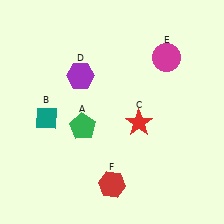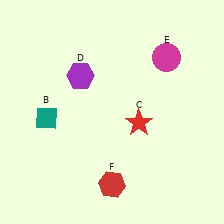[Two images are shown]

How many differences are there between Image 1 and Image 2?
There is 1 difference between the two images.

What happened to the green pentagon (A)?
The green pentagon (A) was removed in Image 2. It was in the bottom-left area of Image 1.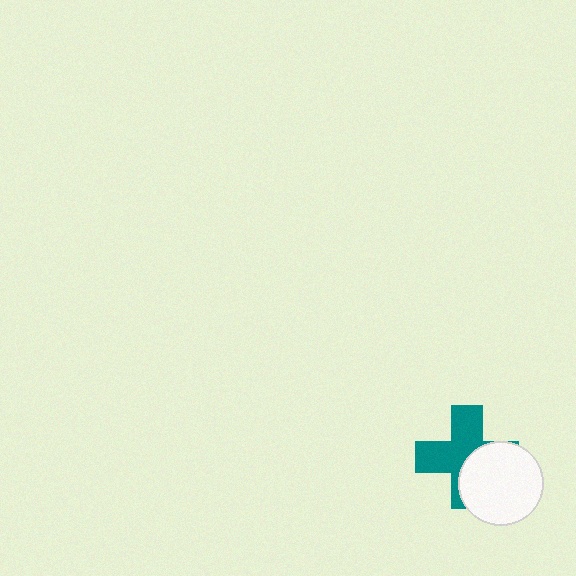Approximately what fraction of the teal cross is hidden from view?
Roughly 41% of the teal cross is hidden behind the white circle.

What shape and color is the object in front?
The object in front is a white circle.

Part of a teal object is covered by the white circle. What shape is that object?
It is a cross.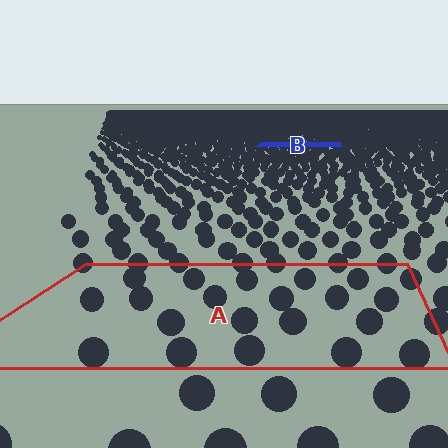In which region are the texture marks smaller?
The texture marks are smaller in region B, because it is farther away.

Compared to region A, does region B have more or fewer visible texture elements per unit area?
Region B has more texture elements per unit area — they are packed more densely because it is farther away.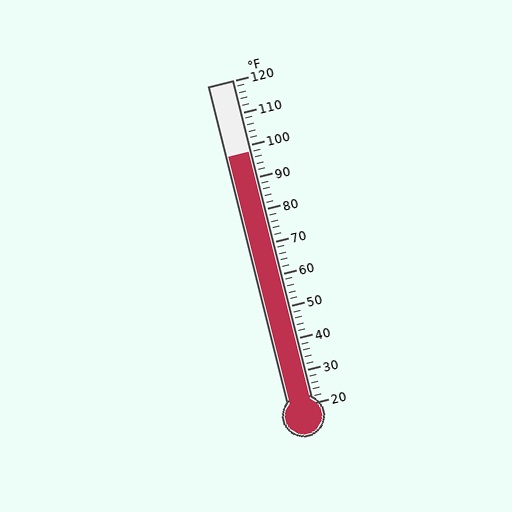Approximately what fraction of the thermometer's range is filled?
The thermometer is filled to approximately 80% of its range.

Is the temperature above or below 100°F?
The temperature is below 100°F.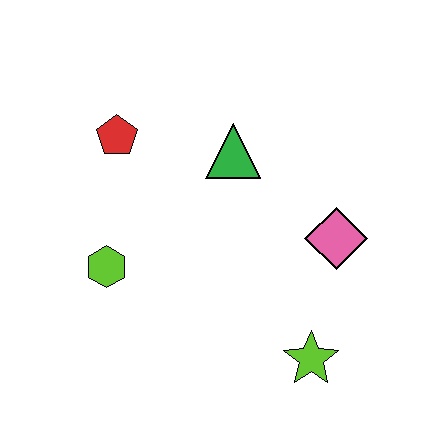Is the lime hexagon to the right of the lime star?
No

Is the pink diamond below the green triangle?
Yes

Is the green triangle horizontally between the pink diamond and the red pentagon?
Yes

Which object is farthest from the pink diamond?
The red pentagon is farthest from the pink diamond.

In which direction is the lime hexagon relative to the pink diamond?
The lime hexagon is to the left of the pink diamond.